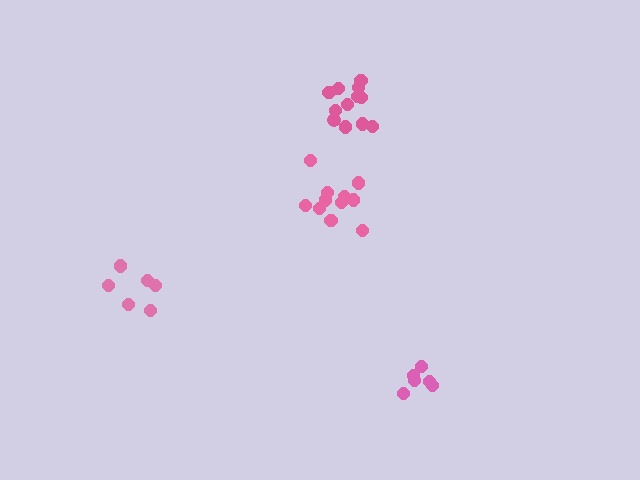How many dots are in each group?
Group 1: 12 dots, Group 2: 12 dots, Group 3: 6 dots, Group 4: 6 dots (36 total).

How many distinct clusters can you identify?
There are 4 distinct clusters.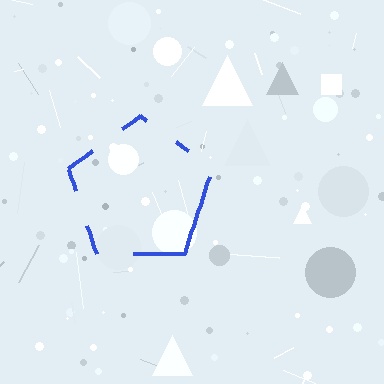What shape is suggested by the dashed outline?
The dashed outline suggests a pentagon.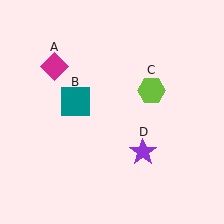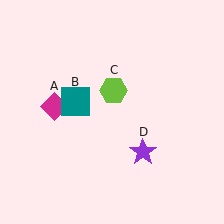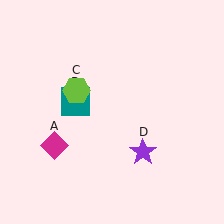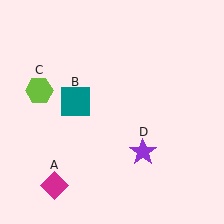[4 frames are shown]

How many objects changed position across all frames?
2 objects changed position: magenta diamond (object A), lime hexagon (object C).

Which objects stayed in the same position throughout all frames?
Teal square (object B) and purple star (object D) remained stationary.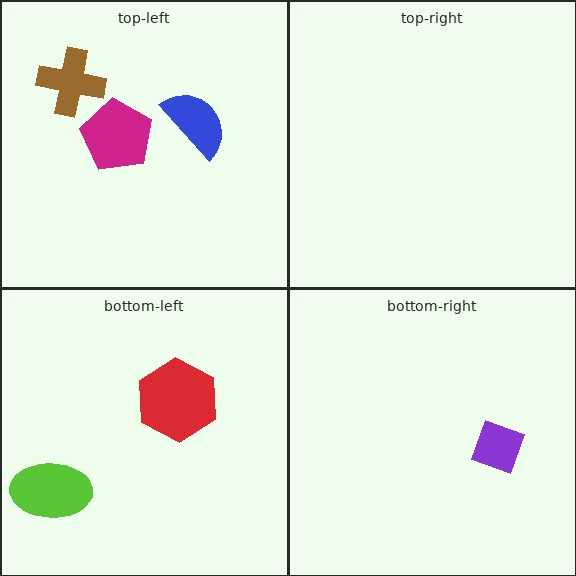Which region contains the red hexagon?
The bottom-left region.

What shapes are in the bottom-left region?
The red hexagon, the lime ellipse.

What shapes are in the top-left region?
The magenta pentagon, the brown cross, the blue semicircle.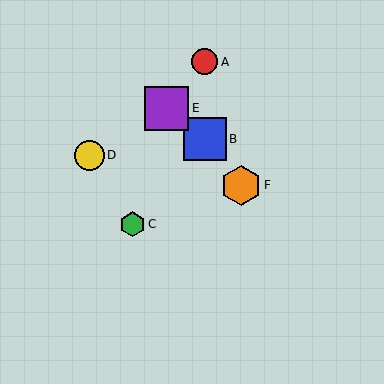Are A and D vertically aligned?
No, A is at x≈205 and D is at x≈89.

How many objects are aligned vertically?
2 objects (A, B) are aligned vertically.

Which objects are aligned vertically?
Objects A, B are aligned vertically.